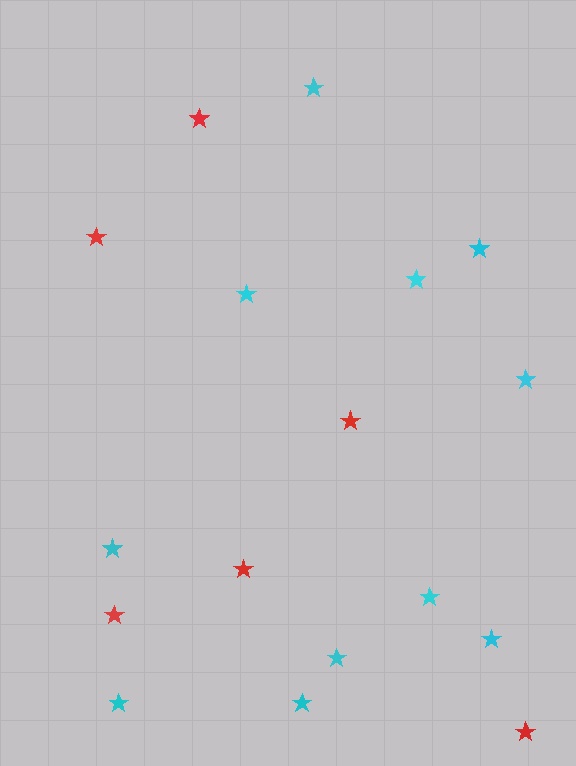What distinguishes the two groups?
There are 2 groups: one group of red stars (6) and one group of cyan stars (11).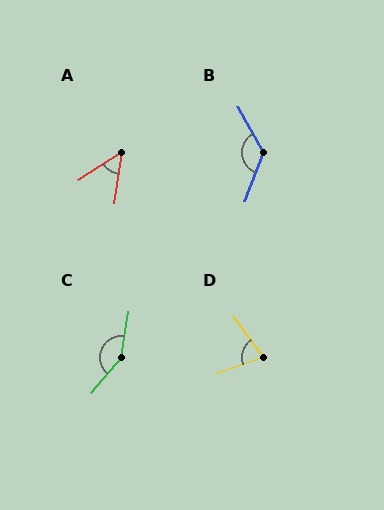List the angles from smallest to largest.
A (49°), D (75°), B (130°), C (148°).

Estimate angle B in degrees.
Approximately 130 degrees.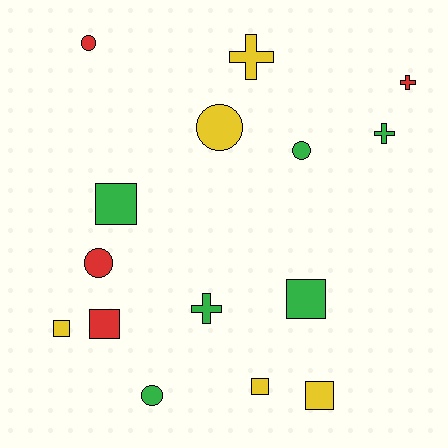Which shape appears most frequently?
Square, with 6 objects.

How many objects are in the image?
There are 15 objects.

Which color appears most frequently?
Green, with 6 objects.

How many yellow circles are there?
There is 1 yellow circle.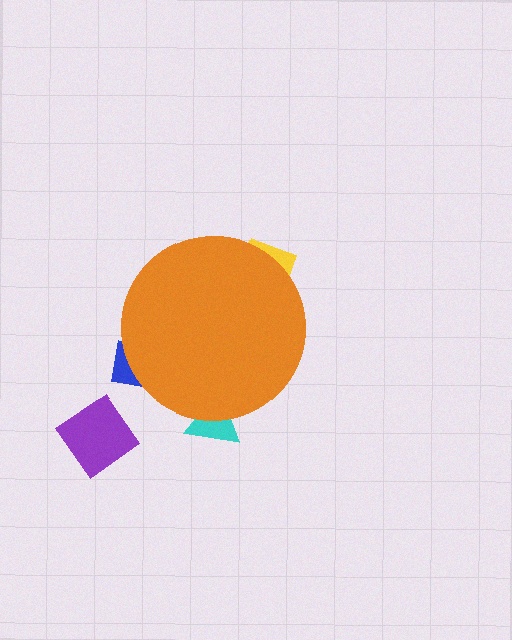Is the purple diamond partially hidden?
No, the purple diamond is fully visible.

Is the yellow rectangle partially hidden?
Yes, the yellow rectangle is partially hidden behind the orange circle.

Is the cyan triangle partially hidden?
Yes, the cyan triangle is partially hidden behind the orange circle.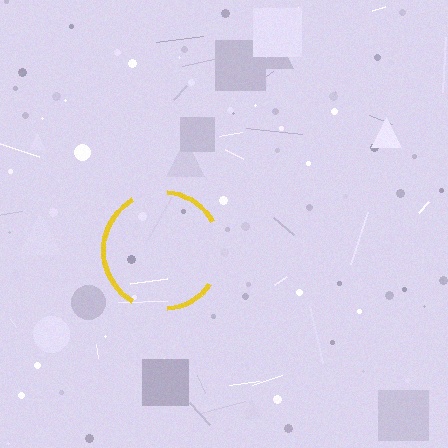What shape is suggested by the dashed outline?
The dashed outline suggests a circle.